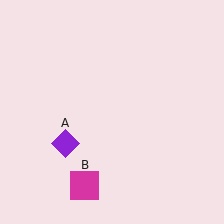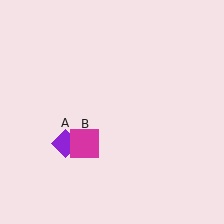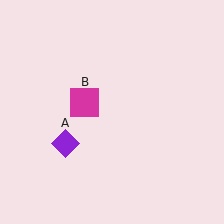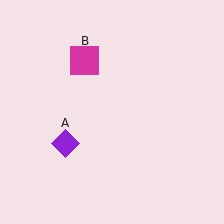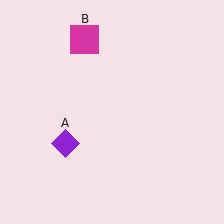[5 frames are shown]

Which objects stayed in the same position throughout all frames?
Purple diamond (object A) remained stationary.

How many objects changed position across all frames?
1 object changed position: magenta square (object B).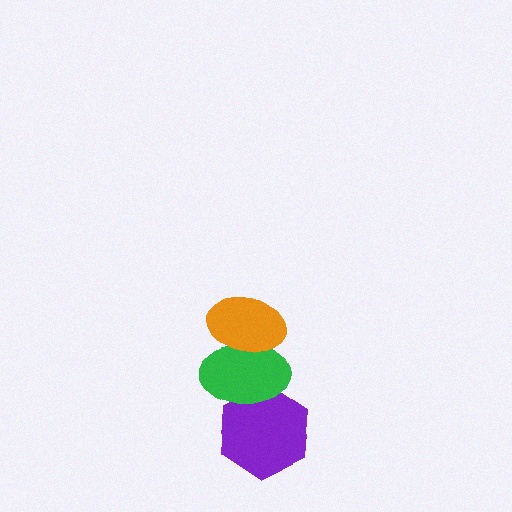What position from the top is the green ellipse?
The green ellipse is 2nd from the top.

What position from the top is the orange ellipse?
The orange ellipse is 1st from the top.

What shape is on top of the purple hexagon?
The green ellipse is on top of the purple hexagon.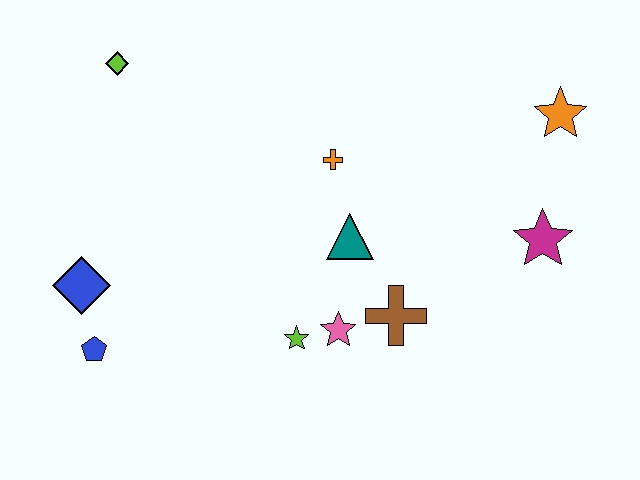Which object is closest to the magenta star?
The orange star is closest to the magenta star.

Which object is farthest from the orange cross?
The blue pentagon is farthest from the orange cross.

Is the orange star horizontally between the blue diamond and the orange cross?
No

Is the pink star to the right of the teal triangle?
No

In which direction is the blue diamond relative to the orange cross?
The blue diamond is to the left of the orange cross.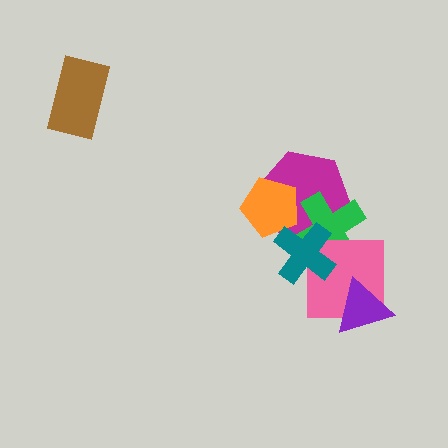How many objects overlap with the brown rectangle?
0 objects overlap with the brown rectangle.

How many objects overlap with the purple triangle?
1 object overlaps with the purple triangle.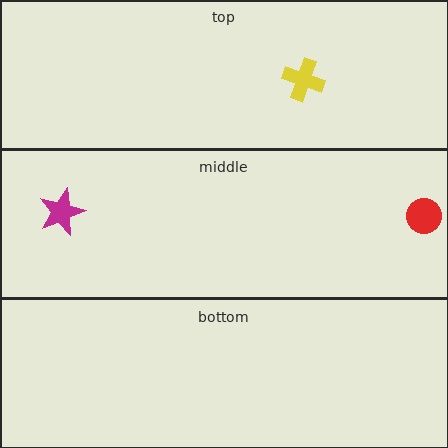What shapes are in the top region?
The yellow cross.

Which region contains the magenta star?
The middle region.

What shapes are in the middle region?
The red circle, the magenta star.